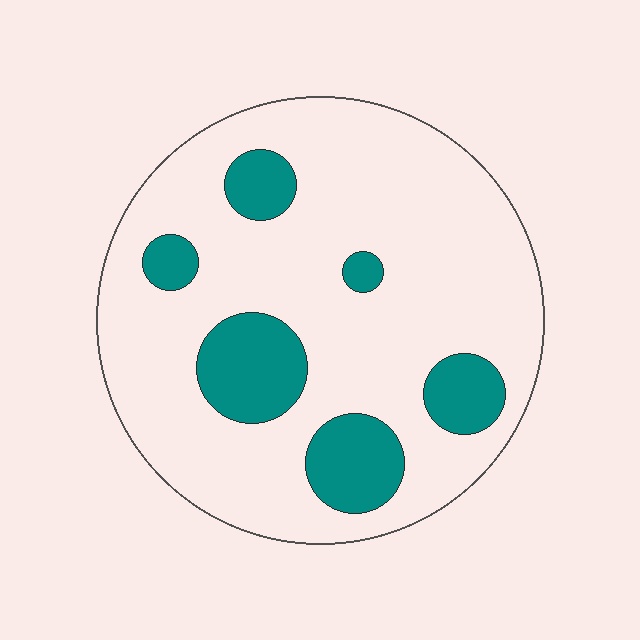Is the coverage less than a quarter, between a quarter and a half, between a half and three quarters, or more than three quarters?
Less than a quarter.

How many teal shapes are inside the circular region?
6.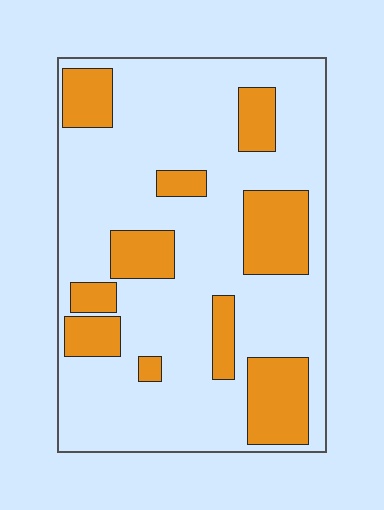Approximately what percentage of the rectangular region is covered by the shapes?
Approximately 25%.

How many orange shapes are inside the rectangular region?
10.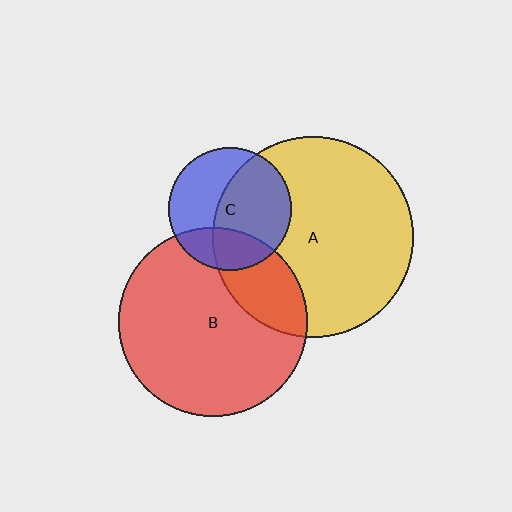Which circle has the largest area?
Circle A (yellow).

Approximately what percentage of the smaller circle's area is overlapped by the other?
Approximately 25%.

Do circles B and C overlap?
Yes.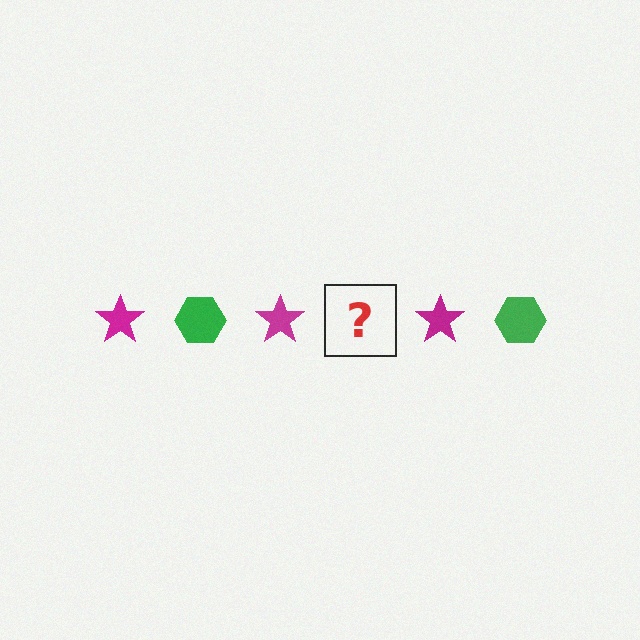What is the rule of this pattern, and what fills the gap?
The rule is that the pattern alternates between magenta star and green hexagon. The gap should be filled with a green hexagon.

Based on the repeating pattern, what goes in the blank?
The blank should be a green hexagon.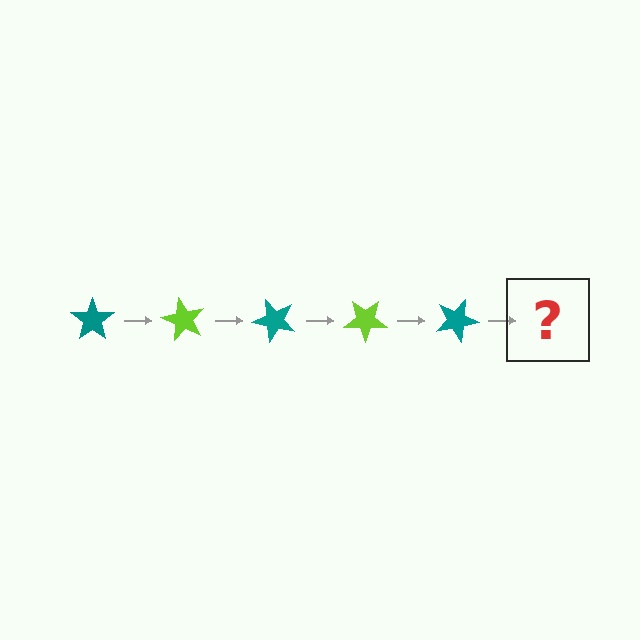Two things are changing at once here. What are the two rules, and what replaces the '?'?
The two rules are that it rotates 60 degrees each step and the color cycles through teal and lime. The '?' should be a lime star, rotated 300 degrees from the start.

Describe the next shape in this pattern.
It should be a lime star, rotated 300 degrees from the start.